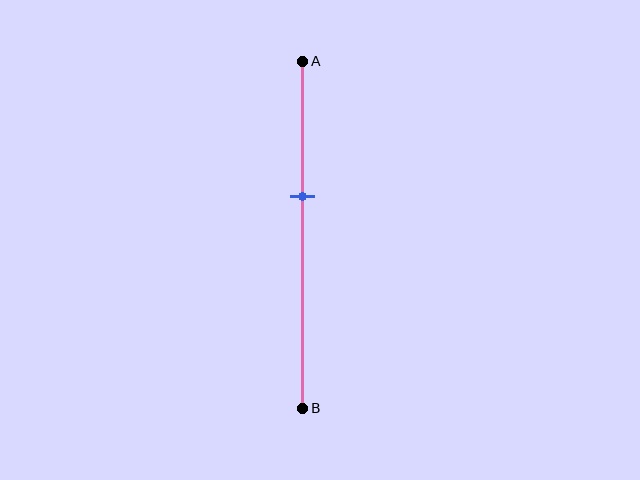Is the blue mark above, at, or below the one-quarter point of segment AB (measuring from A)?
The blue mark is below the one-quarter point of segment AB.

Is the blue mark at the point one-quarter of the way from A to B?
No, the mark is at about 40% from A, not at the 25% one-quarter point.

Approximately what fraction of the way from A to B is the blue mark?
The blue mark is approximately 40% of the way from A to B.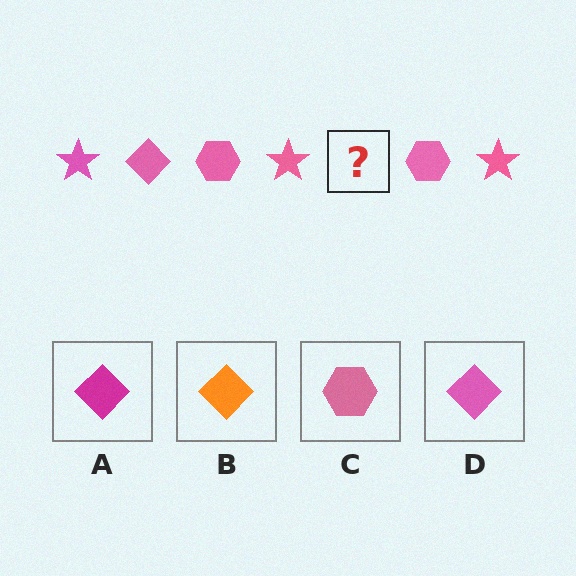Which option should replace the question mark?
Option D.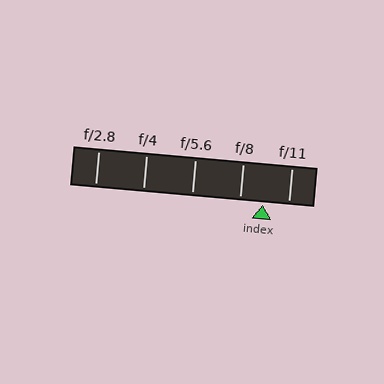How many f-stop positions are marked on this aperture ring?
There are 5 f-stop positions marked.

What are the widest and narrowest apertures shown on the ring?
The widest aperture shown is f/2.8 and the narrowest is f/11.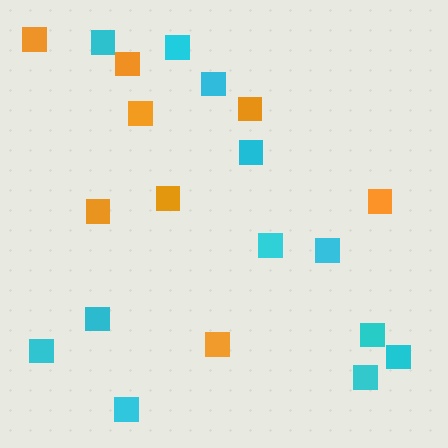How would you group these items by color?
There are 2 groups: one group of orange squares (8) and one group of cyan squares (12).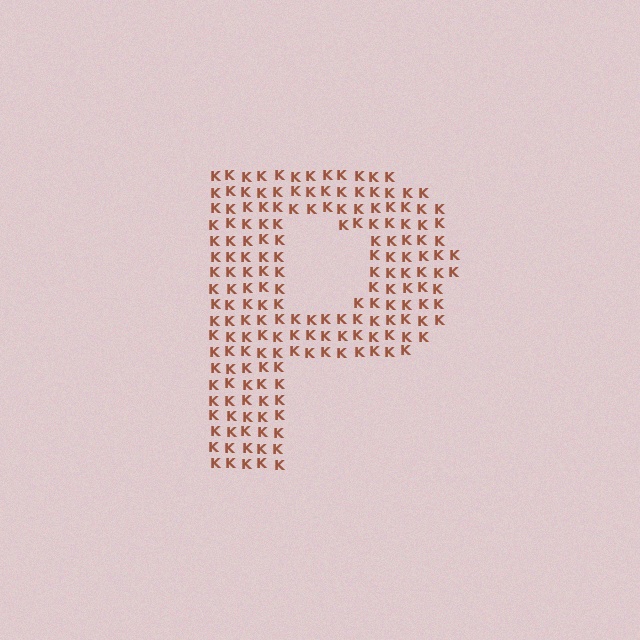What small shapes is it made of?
It is made of small letter K's.